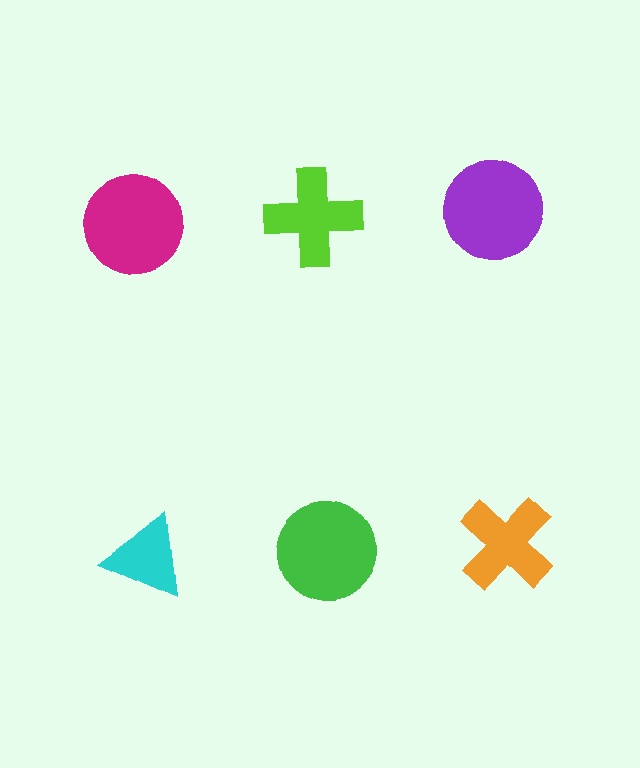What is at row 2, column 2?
A green circle.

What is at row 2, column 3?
An orange cross.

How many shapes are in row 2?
3 shapes.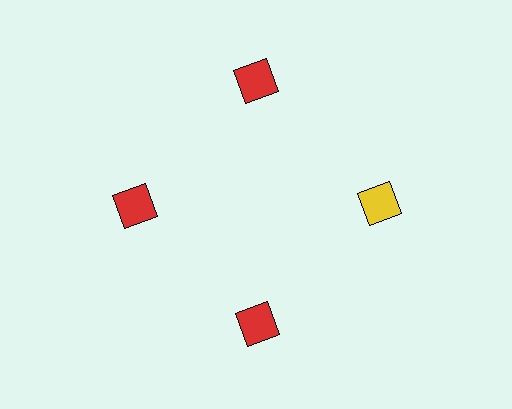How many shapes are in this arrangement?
There are 4 shapes arranged in a ring pattern.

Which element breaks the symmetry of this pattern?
The yellow diamond at roughly the 3 o'clock position breaks the symmetry. All other shapes are red diamonds.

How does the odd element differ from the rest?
It has a different color: yellow instead of red.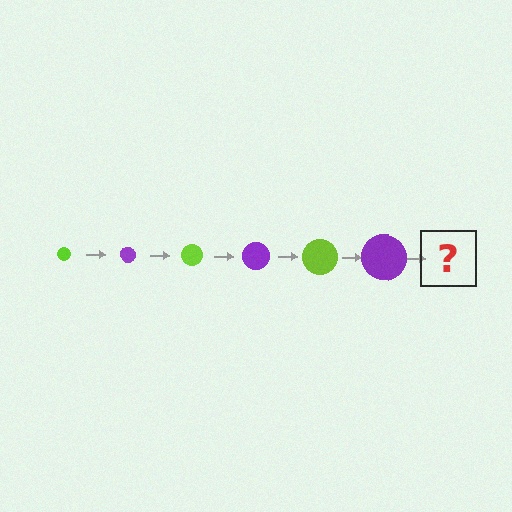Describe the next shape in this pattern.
It should be a lime circle, larger than the previous one.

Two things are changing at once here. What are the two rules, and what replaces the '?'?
The two rules are that the circle grows larger each step and the color cycles through lime and purple. The '?' should be a lime circle, larger than the previous one.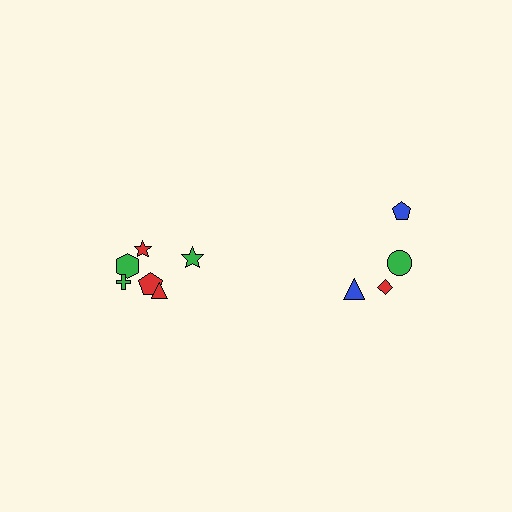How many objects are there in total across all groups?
There are 10 objects.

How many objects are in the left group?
There are 6 objects.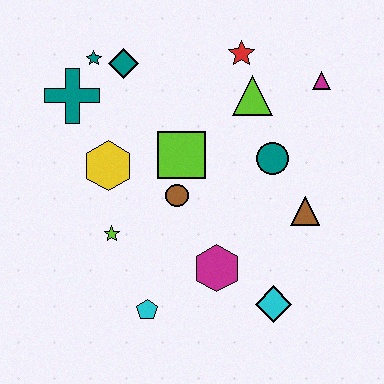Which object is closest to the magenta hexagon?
The cyan diamond is closest to the magenta hexagon.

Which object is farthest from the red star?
The cyan pentagon is farthest from the red star.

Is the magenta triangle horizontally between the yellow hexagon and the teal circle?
No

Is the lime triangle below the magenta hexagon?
No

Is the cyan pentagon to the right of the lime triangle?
No